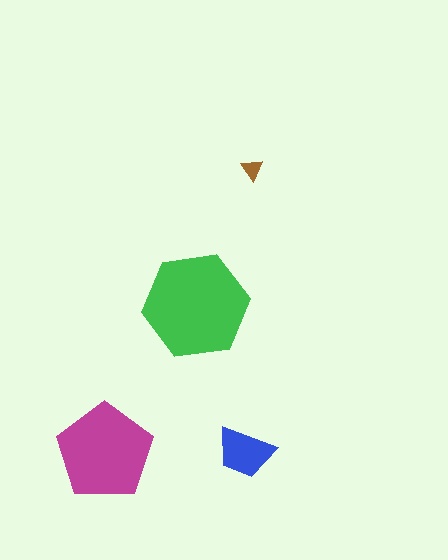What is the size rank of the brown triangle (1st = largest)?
4th.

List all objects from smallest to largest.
The brown triangle, the blue trapezoid, the magenta pentagon, the green hexagon.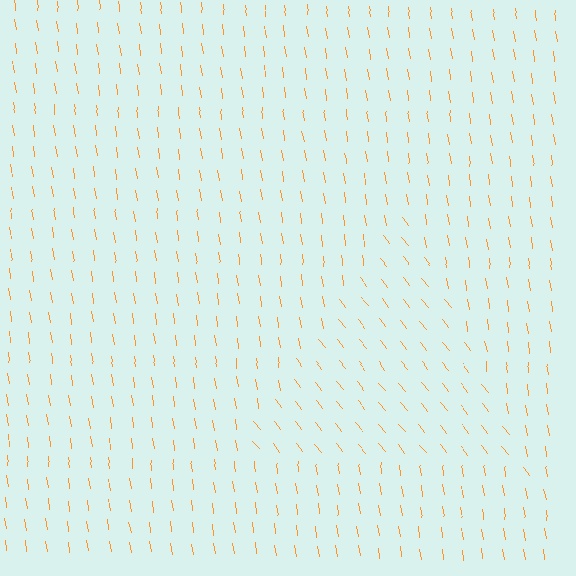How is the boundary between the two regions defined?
The boundary is defined purely by a change in line orientation (approximately 30 degrees difference). All lines are the same color and thickness.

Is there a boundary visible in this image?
Yes, there is a texture boundary formed by a change in line orientation.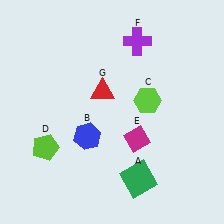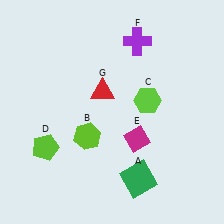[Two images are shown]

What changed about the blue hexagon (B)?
In Image 1, B is blue. In Image 2, it changed to lime.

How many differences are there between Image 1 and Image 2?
There is 1 difference between the two images.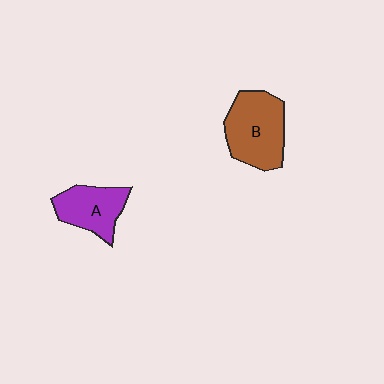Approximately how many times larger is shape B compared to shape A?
Approximately 1.4 times.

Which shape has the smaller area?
Shape A (purple).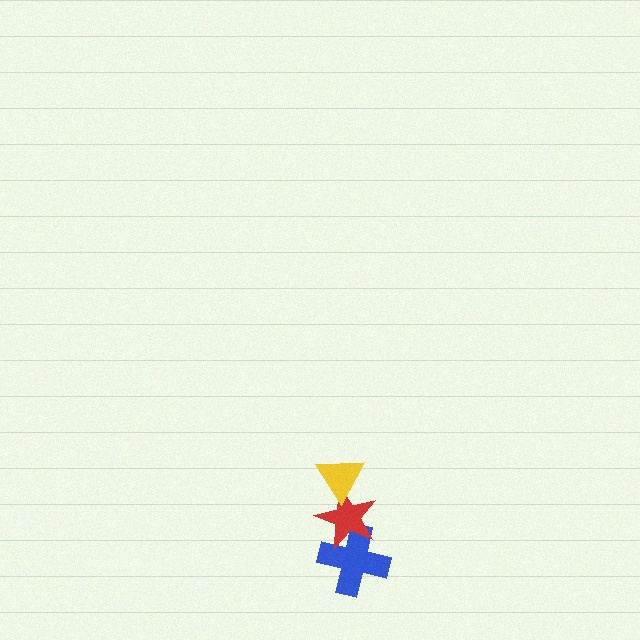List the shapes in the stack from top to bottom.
From top to bottom: the yellow triangle, the red star, the blue cross.